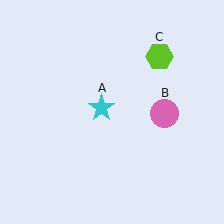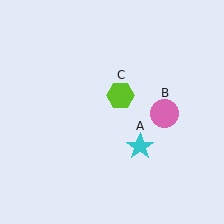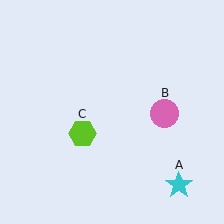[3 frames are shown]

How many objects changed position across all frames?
2 objects changed position: cyan star (object A), lime hexagon (object C).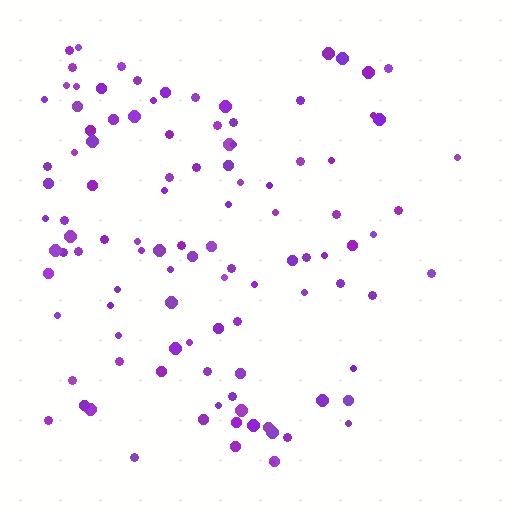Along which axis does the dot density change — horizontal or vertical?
Horizontal.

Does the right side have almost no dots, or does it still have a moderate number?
Still a moderate number, just noticeably fewer than the left.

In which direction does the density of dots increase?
From right to left, with the left side densest.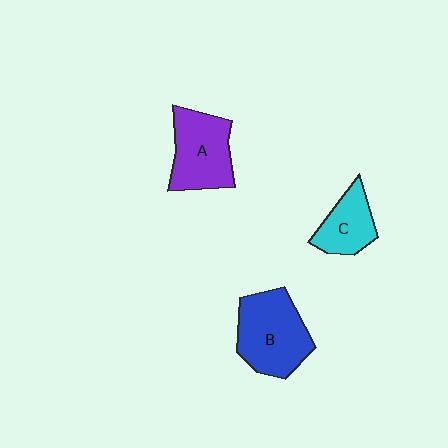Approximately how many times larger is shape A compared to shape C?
Approximately 1.5 times.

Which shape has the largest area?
Shape B (blue).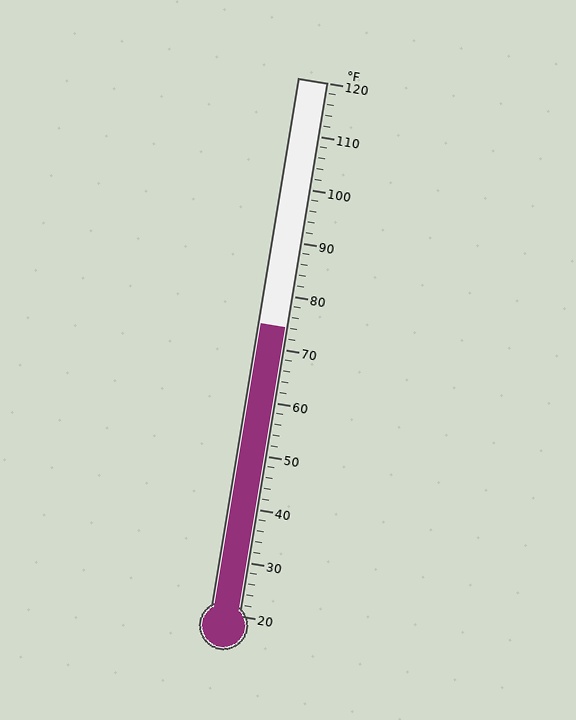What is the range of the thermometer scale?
The thermometer scale ranges from 20°F to 120°F.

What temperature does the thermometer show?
The thermometer shows approximately 74°F.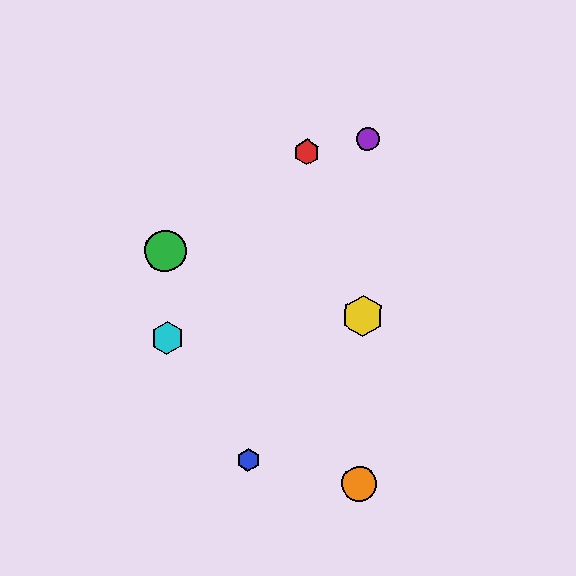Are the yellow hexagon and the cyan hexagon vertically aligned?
No, the yellow hexagon is at x≈363 and the cyan hexagon is at x≈167.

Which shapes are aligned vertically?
The yellow hexagon, the purple circle, the orange circle are aligned vertically.